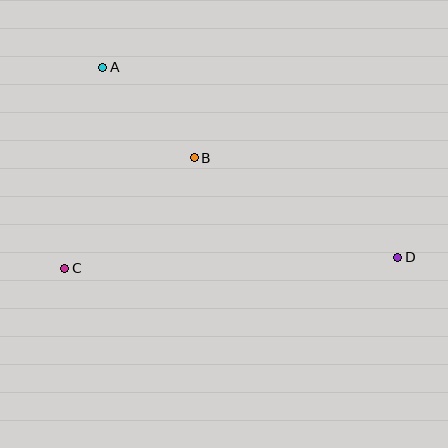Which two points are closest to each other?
Points A and B are closest to each other.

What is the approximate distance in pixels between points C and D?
The distance between C and D is approximately 333 pixels.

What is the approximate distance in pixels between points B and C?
The distance between B and C is approximately 170 pixels.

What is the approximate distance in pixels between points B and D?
The distance between B and D is approximately 227 pixels.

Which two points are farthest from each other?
Points A and D are farthest from each other.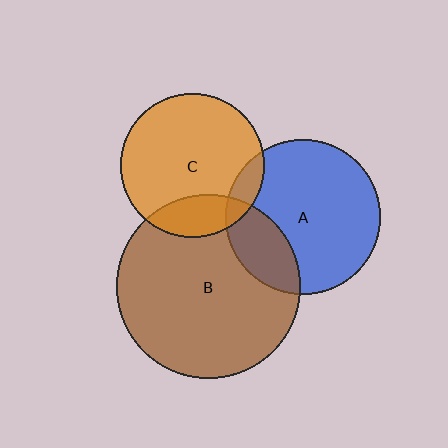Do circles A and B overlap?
Yes.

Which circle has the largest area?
Circle B (brown).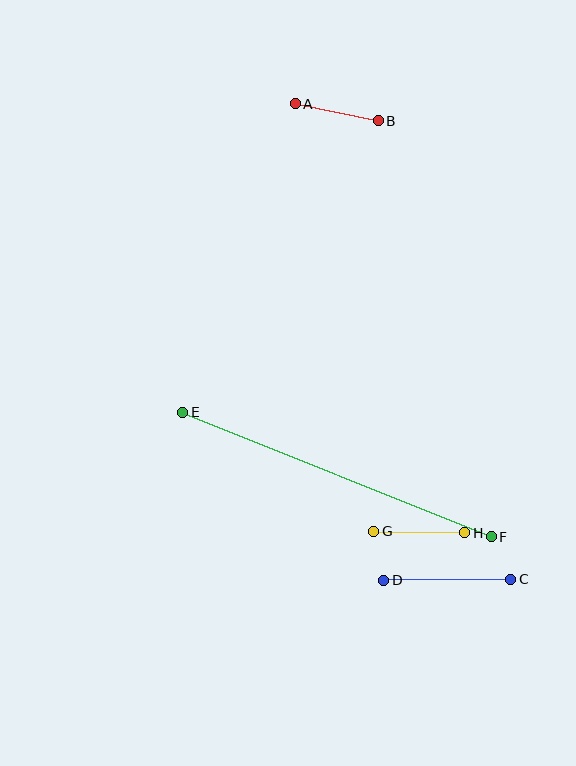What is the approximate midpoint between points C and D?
The midpoint is at approximately (447, 580) pixels.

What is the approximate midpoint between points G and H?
The midpoint is at approximately (419, 532) pixels.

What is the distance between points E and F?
The distance is approximately 333 pixels.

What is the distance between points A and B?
The distance is approximately 85 pixels.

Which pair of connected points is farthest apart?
Points E and F are farthest apart.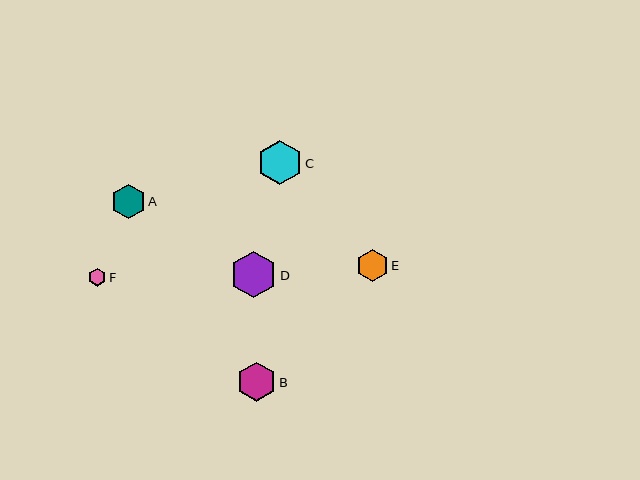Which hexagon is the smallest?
Hexagon F is the smallest with a size of approximately 18 pixels.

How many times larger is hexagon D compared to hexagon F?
Hexagon D is approximately 2.6 times the size of hexagon F.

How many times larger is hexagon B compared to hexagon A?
Hexagon B is approximately 1.1 times the size of hexagon A.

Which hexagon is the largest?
Hexagon D is the largest with a size of approximately 47 pixels.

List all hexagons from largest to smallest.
From largest to smallest: D, C, B, A, E, F.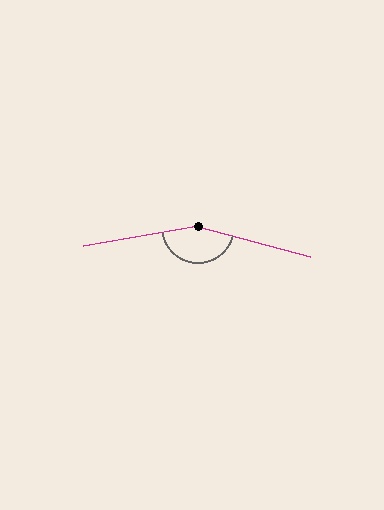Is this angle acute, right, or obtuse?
It is obtuse.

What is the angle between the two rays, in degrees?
Approximately 156 degrees.